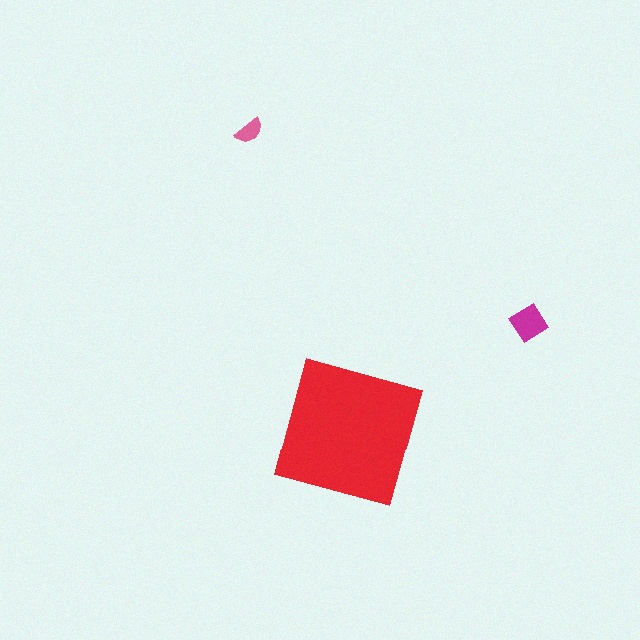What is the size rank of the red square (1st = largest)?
1st.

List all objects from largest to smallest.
The red square, the magenta diamond, the pink semicircle.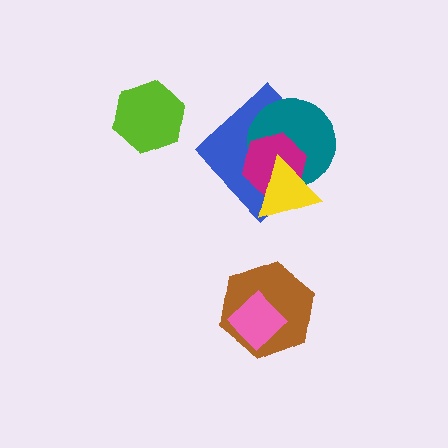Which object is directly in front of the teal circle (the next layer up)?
The magenta hexagon is directly in front of the teal circle.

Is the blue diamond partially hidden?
Yes, it is partially covered by another shape.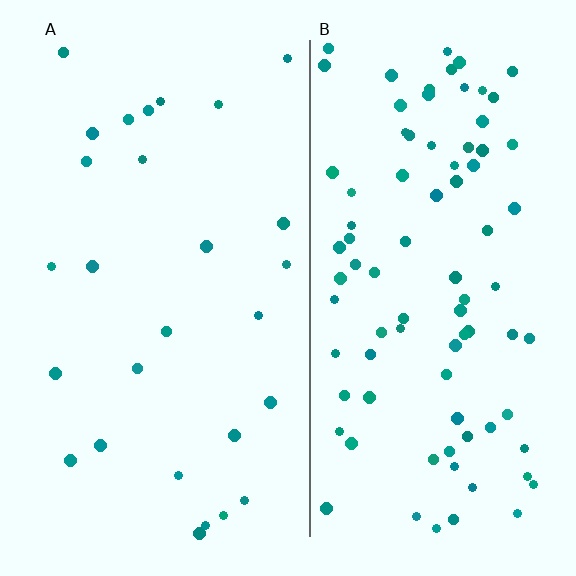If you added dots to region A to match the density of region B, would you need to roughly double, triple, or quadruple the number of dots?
Approximately triple.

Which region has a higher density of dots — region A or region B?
B (the right).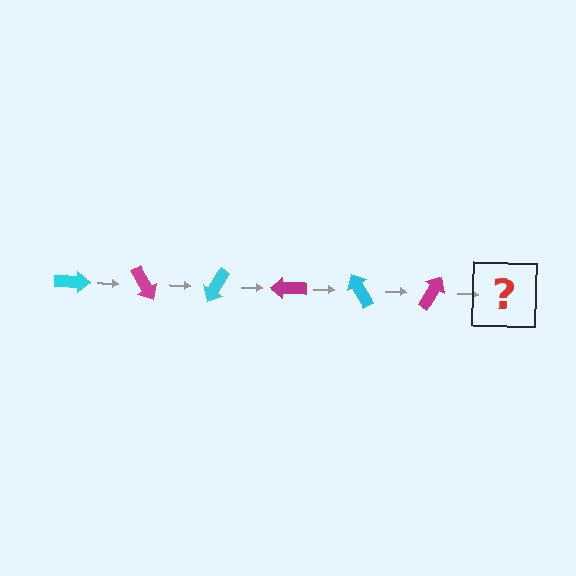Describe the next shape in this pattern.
It should be a cyan arrow, rotated 360 degrees from the start.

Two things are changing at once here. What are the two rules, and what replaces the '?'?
The two rules are that it rotates 60 degrees each step and the color cycles through cyan and magenta. The '?' should be a cyan arrow, rotated 360 degrees from the start.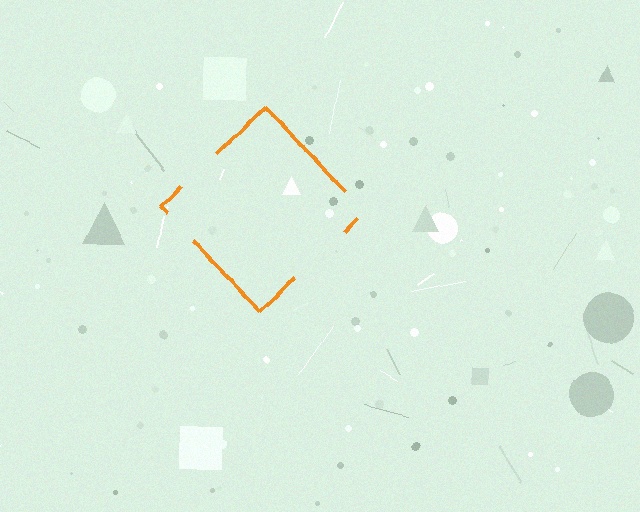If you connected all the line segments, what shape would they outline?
They would outline a diamond.